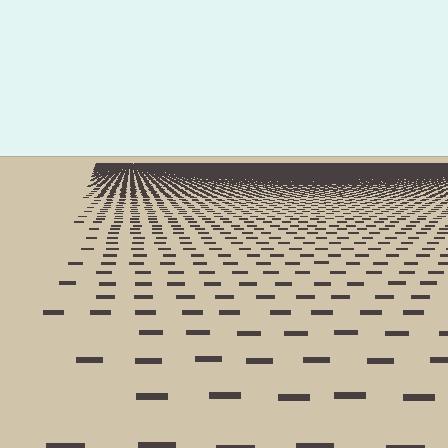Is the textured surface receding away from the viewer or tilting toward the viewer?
The surface is receding away from the viewer. Texture elements get smaller and denser toward the top.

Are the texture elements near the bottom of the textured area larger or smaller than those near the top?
Larger. Near the bottom, elements are closer to the viewer and appear at a bigger on-screen size.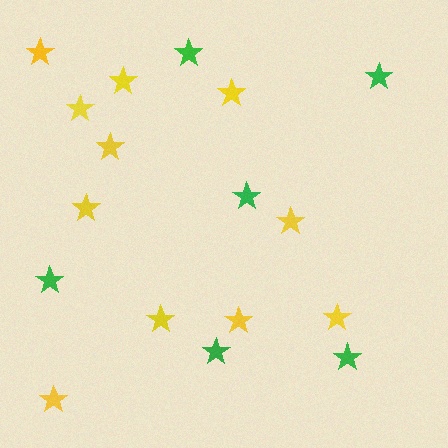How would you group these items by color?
There are 2 groups: one group of yellow stars (11) and one group of green stars (6).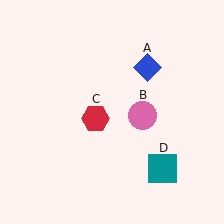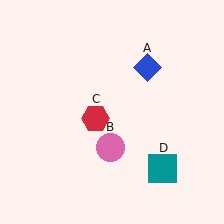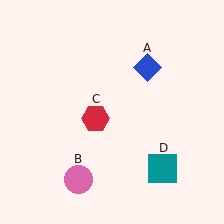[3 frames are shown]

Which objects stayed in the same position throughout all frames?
Blue diamond (object A) and red hexagon (object C) and teal square (object D) remained stationary.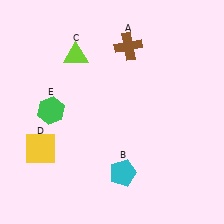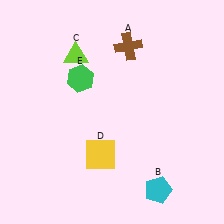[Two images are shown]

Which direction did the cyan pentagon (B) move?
The cyan pentagon (B) moved right.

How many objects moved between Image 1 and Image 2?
3 objects moved between the two images.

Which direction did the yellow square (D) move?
The yellow square (D) moved right.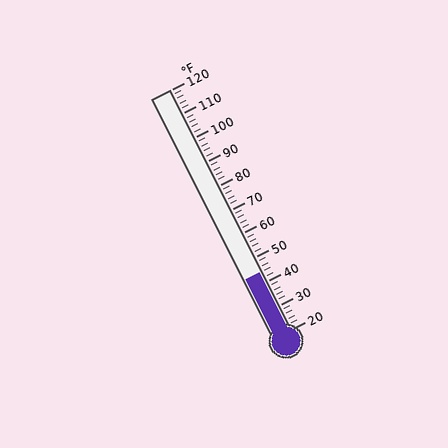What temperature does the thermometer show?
The thermometer shows approximately 44°F.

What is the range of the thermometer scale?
The thermometer scale ranges from 20°F to 120°F.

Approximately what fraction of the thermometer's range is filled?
The thermometer is filled to approximately 25% of its range.